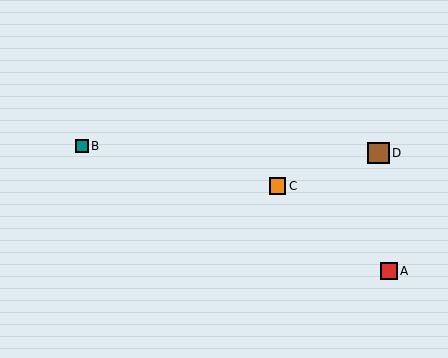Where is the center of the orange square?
The center of the orange square is at (278, 186).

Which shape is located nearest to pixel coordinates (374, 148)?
The brown square (labeled D) at (378, 153) is nearest to that location.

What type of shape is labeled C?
Shape C is an orange square.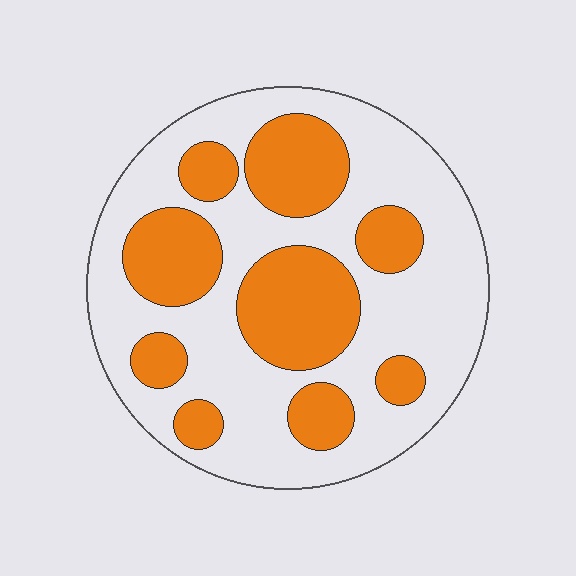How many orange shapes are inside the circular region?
9.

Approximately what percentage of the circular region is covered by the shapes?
Approximately 35%.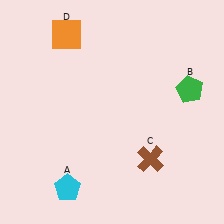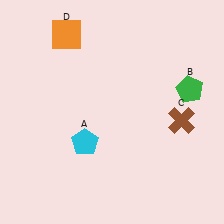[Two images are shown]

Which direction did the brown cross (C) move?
The brown cross (C) moved up.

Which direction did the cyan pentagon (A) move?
The cyan pentagon (A) moved up.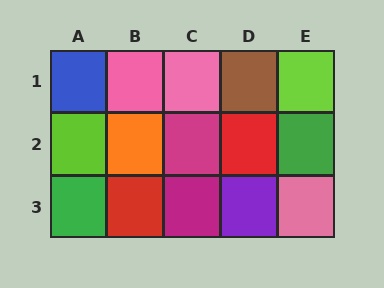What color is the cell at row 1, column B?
Pink.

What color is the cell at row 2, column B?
Orange.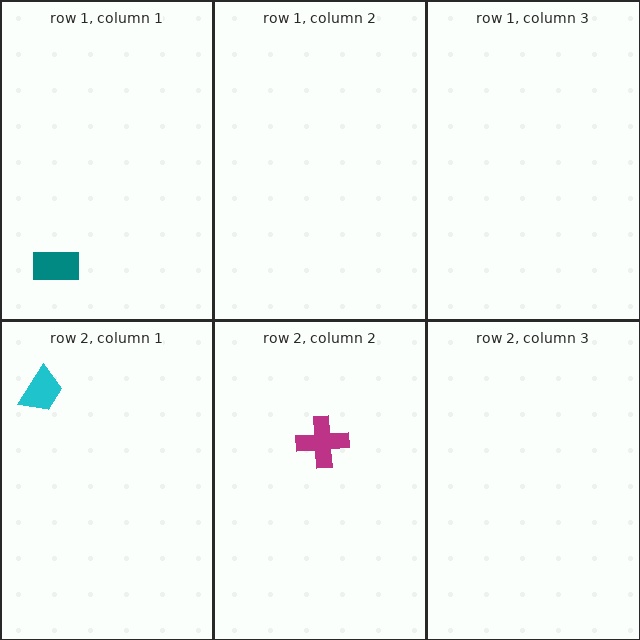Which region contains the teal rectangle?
The row 1, column 1 region.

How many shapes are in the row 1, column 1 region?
1.